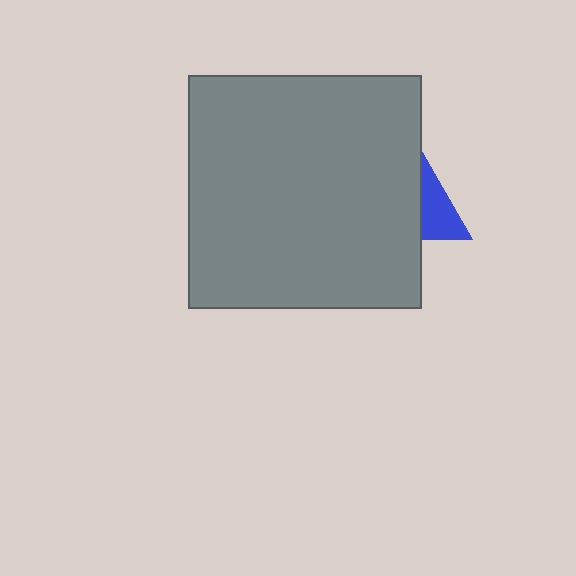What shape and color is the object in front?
The object in front is a gray square.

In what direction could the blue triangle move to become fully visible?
The blue triangle could move right. That would shift it out from behind the gray square entirely.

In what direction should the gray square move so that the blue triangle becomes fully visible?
The gray square should move left. That is the shortest direction to clear the overlap and leave the blue triangle fully visible.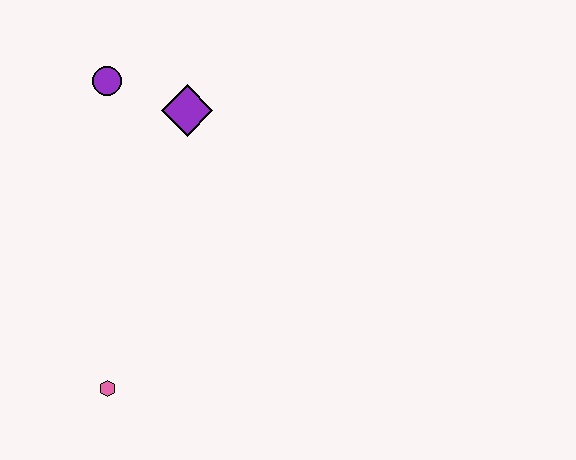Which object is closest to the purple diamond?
The purple circle is closest to the purple diamond.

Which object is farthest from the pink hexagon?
The purple circle is farthest from the pink hexagon.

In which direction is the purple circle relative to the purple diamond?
The purple circle is to the left of the purple diamond.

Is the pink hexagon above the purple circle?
No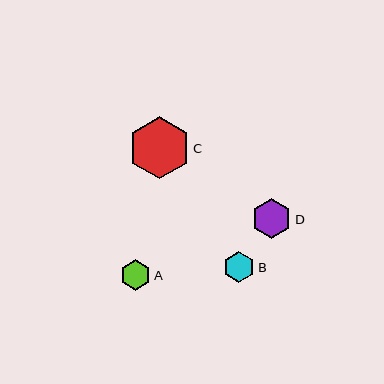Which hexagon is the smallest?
Hexagon A is the smallest with a size of approximately 31 pixels.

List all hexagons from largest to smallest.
From largest to smallest: C, D, B, A.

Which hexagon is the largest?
Hexagon C is the largest with a size of approximately 62 pixels.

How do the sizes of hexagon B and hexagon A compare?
Hexagon B and hexagon A are approximately the same size.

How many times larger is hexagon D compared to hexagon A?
Hexagon D is approximately 1.3 times the size of hexagon A.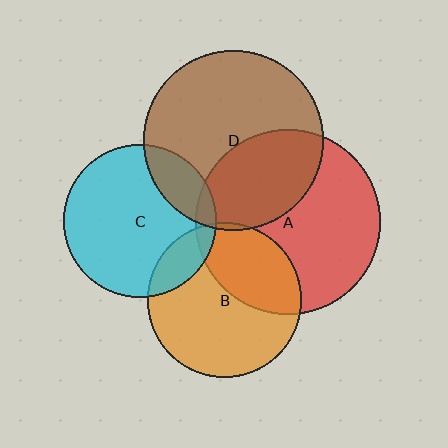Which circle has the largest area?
Circle A (red).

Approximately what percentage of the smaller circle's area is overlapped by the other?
Approximately 5%.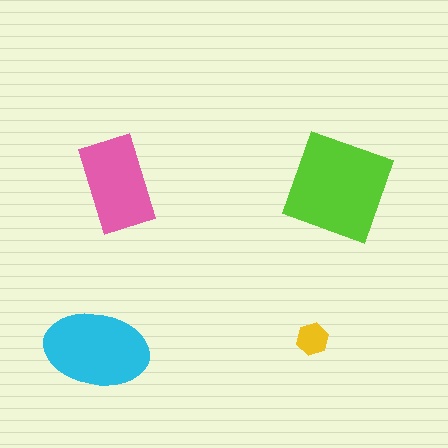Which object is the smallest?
The yellow hexagon.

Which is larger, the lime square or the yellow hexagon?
The lime square.